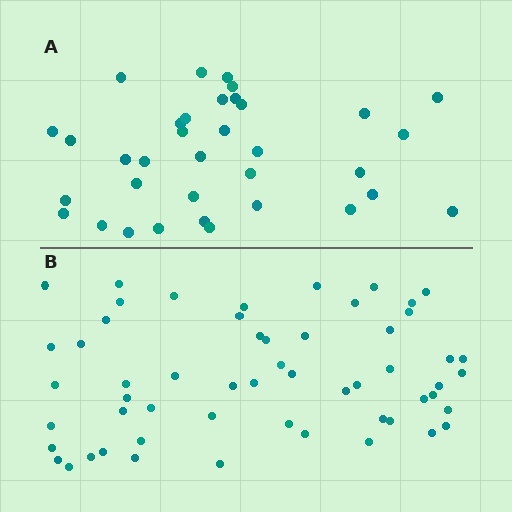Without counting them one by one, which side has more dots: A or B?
Region B (the bottom region) has more dots.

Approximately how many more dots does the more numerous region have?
Region B has approximately 20 more dots than region A.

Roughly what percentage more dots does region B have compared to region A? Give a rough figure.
About 60% more.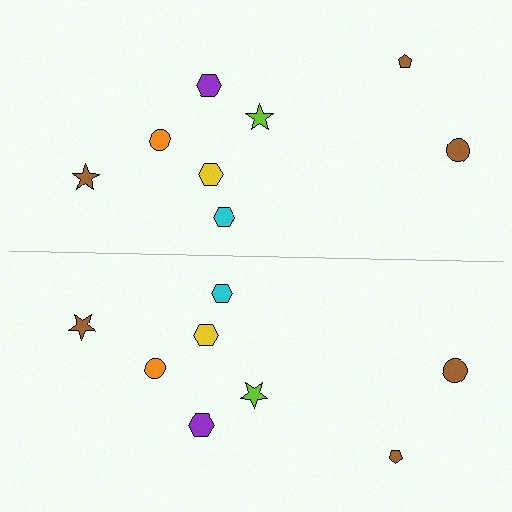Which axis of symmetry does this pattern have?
The pattern has a horizontal axis of symmetry running through the center of the image.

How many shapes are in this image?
There are 16 shapes in this image.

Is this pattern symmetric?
Yes, this pattern has bilateral (reflection) symmetry.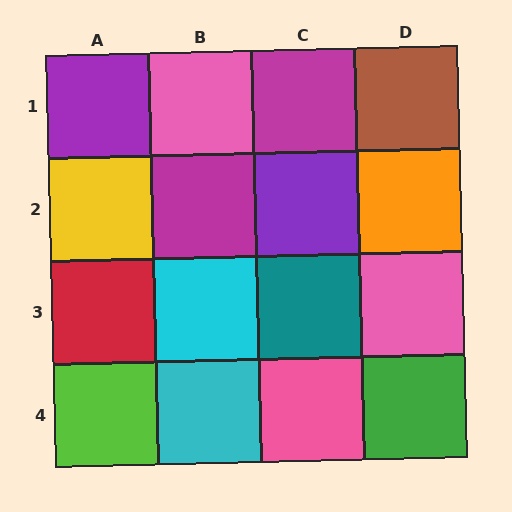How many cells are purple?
2 cells are purple.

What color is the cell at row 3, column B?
Cyan.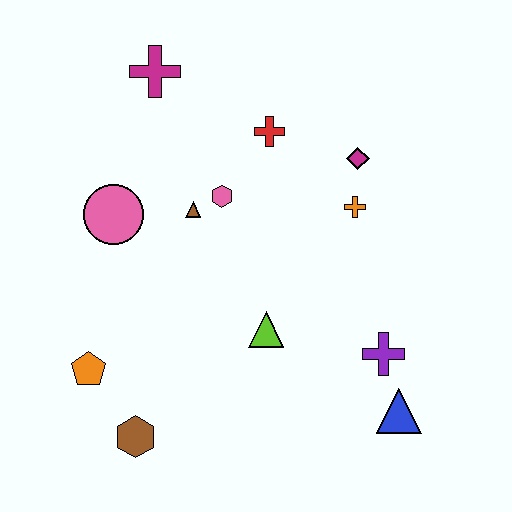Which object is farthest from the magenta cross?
The blue triangle is farthest from the magenta cross.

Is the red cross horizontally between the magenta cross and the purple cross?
Yes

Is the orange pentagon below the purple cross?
Yes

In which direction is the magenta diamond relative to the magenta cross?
The magenta diamond is to the right of the magenta cross.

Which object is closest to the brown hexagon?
The orange pentagon is closest to the brown hexagon.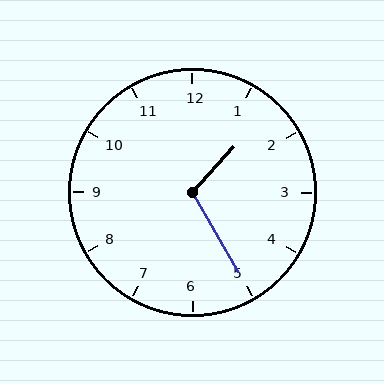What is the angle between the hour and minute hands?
Approximately 108 degrees.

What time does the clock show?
1:25.